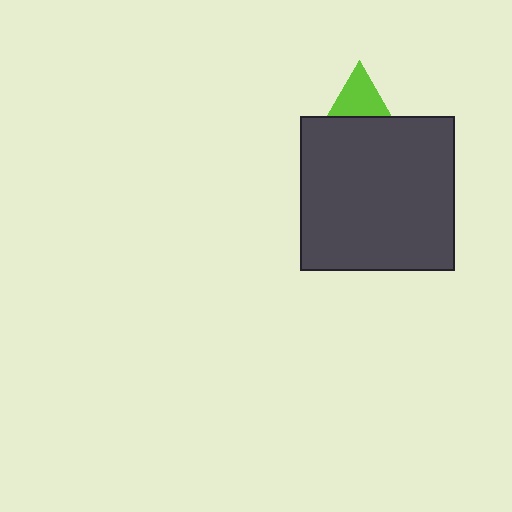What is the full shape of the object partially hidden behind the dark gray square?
The partially hidden object is a lime triangle.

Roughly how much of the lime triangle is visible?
A small part of it is visible (roughly 31%).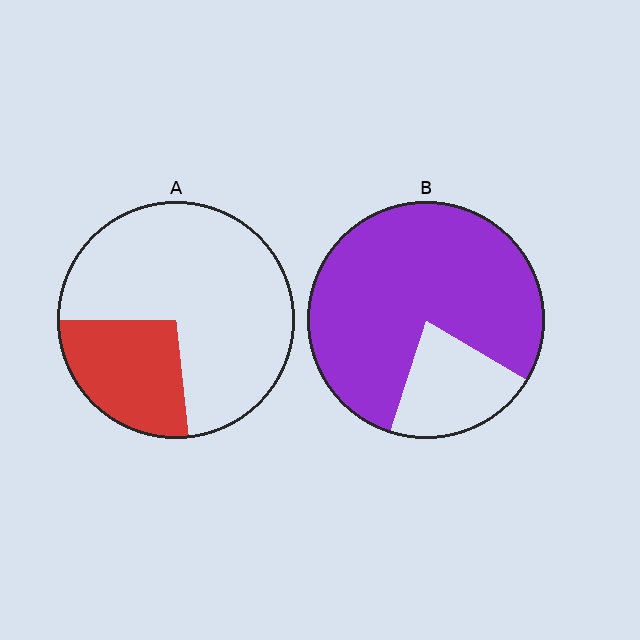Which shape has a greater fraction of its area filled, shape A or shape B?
Shape B.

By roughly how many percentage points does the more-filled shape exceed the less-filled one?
By roughly 50 percentage points (B over A).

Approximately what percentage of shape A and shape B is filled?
A is approximately 25% and B is approximately 80%.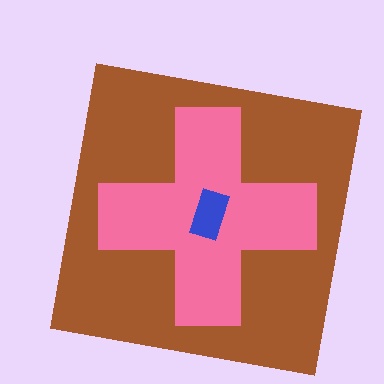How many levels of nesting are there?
3.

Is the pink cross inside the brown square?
Yes.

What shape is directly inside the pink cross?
The blue rectangle.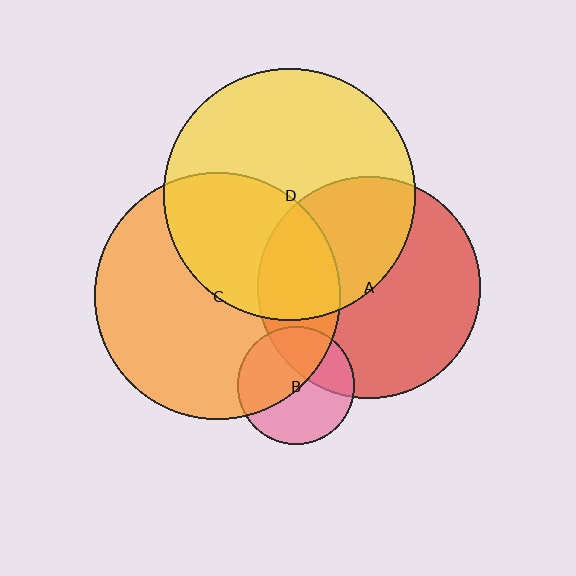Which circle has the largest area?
Circle D (yellow).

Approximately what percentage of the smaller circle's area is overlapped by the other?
Approximately 35%.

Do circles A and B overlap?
Yes.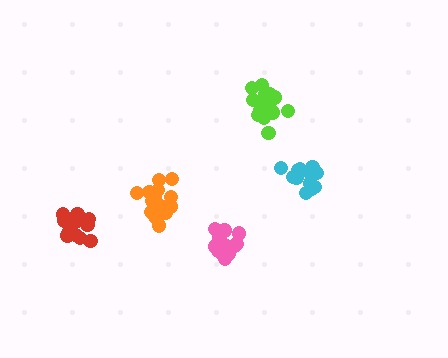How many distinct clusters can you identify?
There are 5 distinct clusters.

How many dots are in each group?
Group 1: 16 dots, Group 2: 15 dots, Group 3: 16 dots, Group 4: 13 dots, Group 5: 15 dots (75 total).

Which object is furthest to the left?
The red cluster is leftmost.